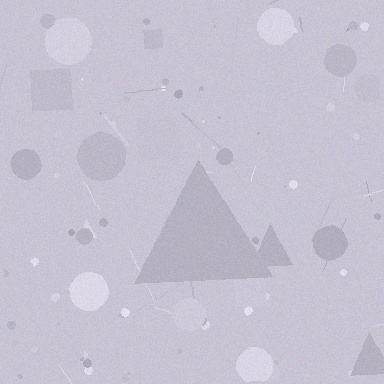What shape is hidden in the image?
A triangle is hidden in the image.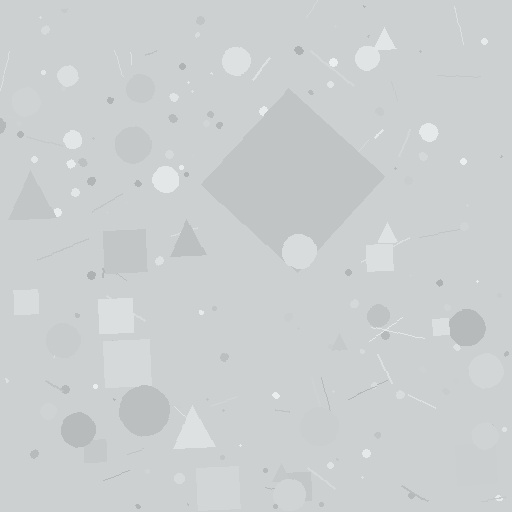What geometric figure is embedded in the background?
A diamond is embedded in the background.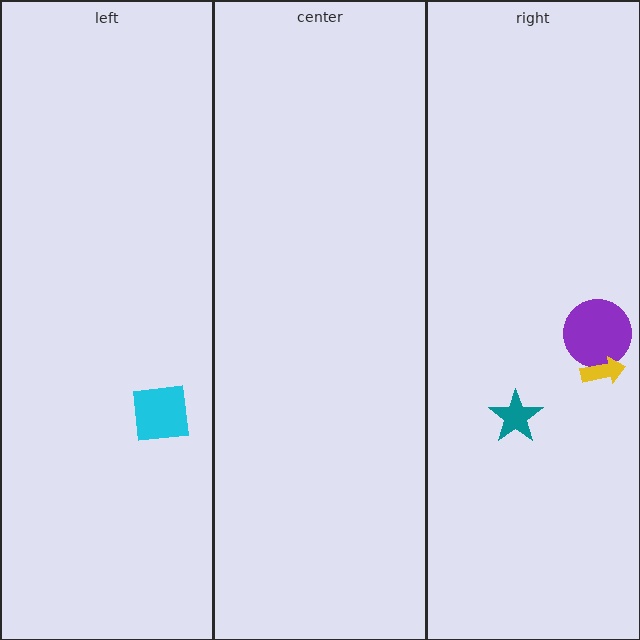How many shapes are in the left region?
1.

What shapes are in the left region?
The cyan square.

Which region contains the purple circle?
The right region.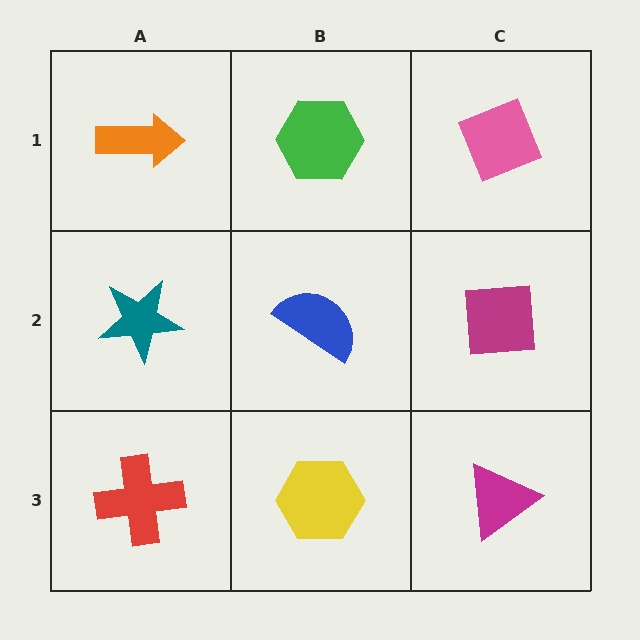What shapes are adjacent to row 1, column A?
A teal star (row 2, column A), a green hexagon (row 1, column B).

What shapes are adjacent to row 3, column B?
A blue semicircle (row 2, column B), a red cross (row 3, column A), a magenta triangle (row 3, column C).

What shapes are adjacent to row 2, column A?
An orange arrow (row 1, column A), a red cross (row 3, column A), a blue semicircle (row 2, column B).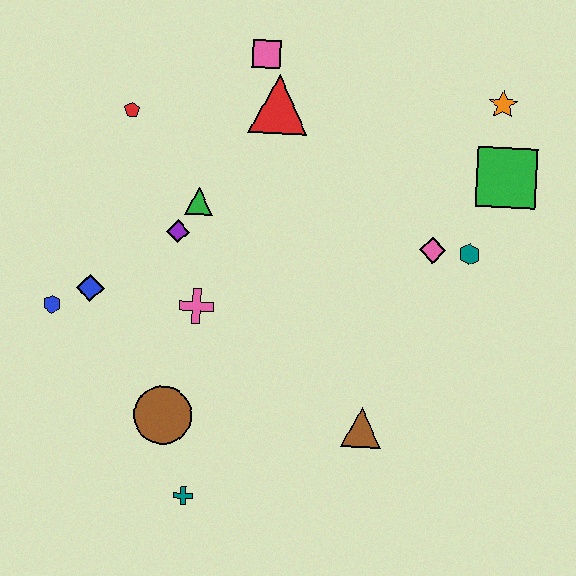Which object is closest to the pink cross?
The purple diamond is closest to the pink cross.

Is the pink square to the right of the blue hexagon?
Yes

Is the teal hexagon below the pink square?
Yes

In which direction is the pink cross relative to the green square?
The pink cross is to the left of the green square.